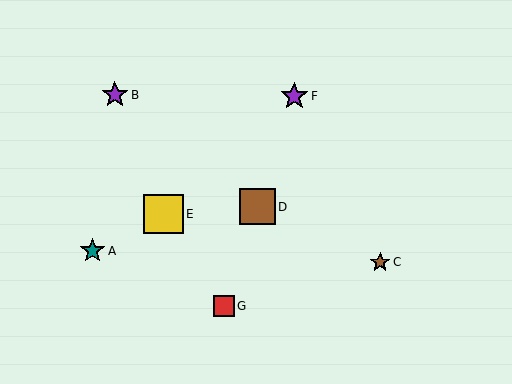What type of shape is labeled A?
Shape A is a teal star.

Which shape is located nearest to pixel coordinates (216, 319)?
The red square (labeled G) at (224, 306) is nearest to that location.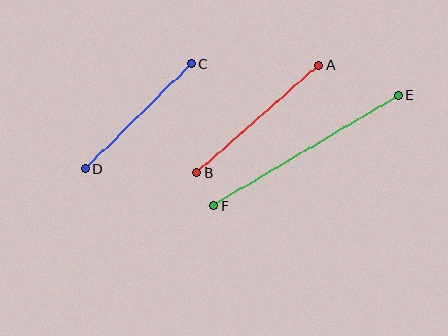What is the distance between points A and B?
The distance is approximately 163 pixels.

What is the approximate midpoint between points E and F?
The midpoint is at approximately (306, 150) pixels.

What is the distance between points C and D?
The distance is approximately 149 pixels.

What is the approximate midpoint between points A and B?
The midpoint is at approximately (258, 119) pixels.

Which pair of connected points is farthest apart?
Points E and F are farthest apart.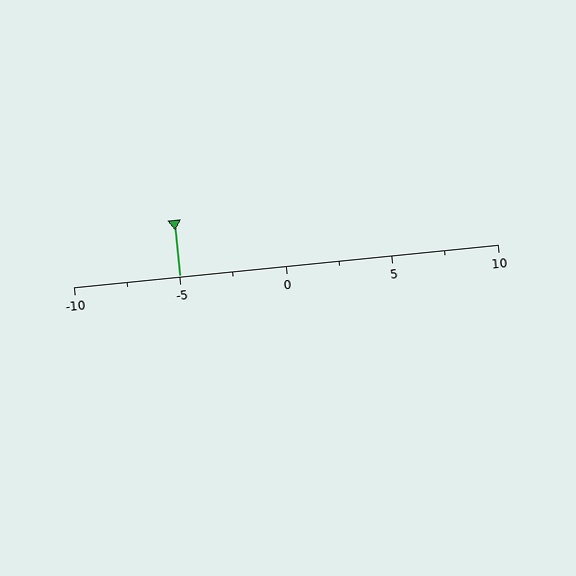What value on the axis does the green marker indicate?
The marker indicates approximately -5.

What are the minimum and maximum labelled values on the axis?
The axis runs from -10 to 10.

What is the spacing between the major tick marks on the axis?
The major ticks are spaced 5 apart.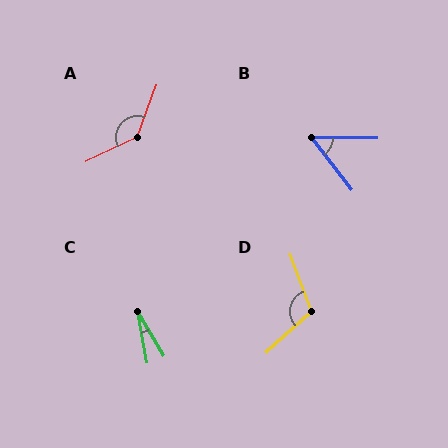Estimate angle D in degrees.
Approximately 112 degrees.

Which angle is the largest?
A, at approximately 136 degrees.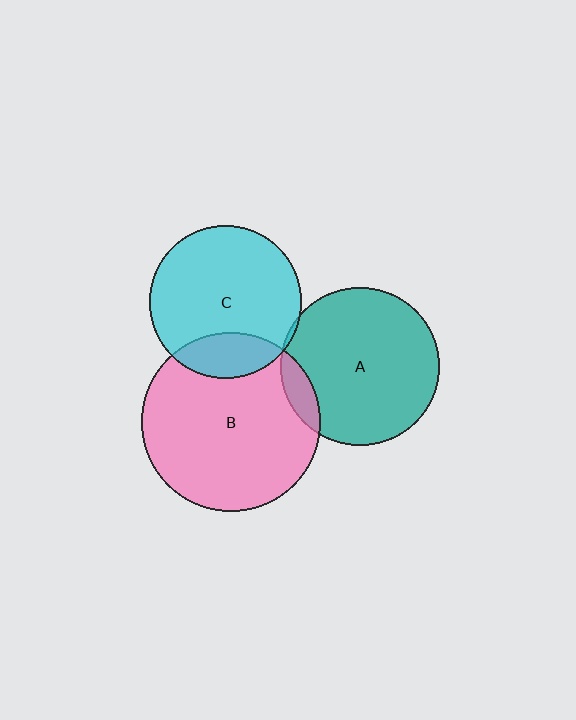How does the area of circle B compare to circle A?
Approximately 1.3 times.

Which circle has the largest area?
Circle B (pink).